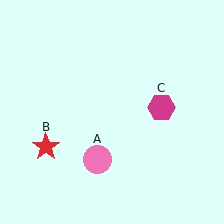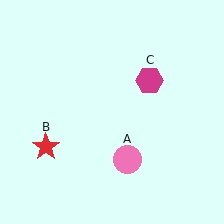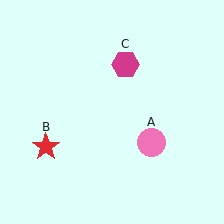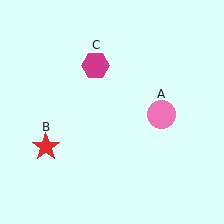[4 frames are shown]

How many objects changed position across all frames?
2 objects changed position: pink circle (object A), magenta hexagon (object C).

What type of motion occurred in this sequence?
The pink circle (object A), magenta hexagon (object C) rotated counterclockwise around the center of the scene.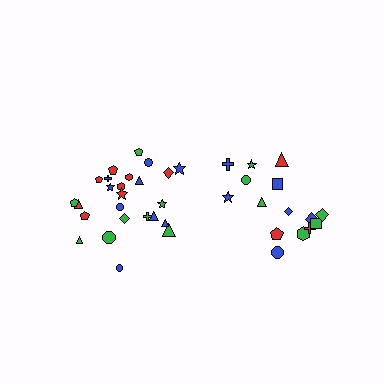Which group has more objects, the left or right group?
The left group.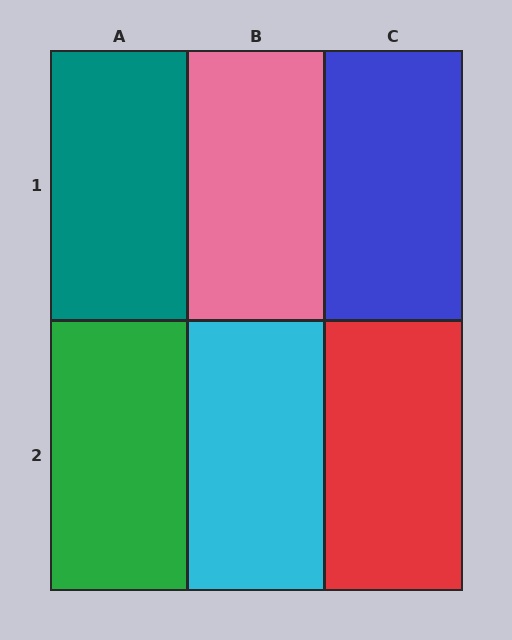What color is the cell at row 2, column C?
Red.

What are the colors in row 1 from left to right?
Teal, pink, blue.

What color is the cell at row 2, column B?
Cyan.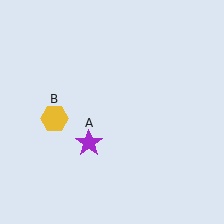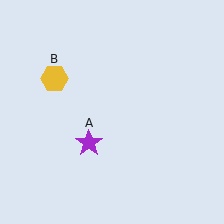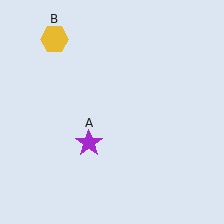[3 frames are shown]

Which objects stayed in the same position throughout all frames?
Purple star (object A) remained stationary.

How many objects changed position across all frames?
1 object changed position: yellow hexagon (object B).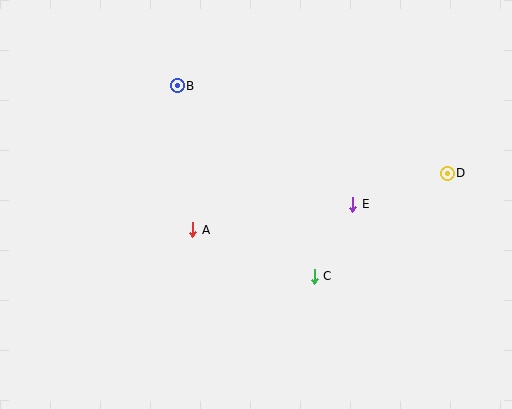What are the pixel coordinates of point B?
Point B is at (177, 86).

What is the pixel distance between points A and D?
The distance between A and D is 261 pixels.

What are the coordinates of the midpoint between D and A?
The midpoint between D and A is at (320, 201).